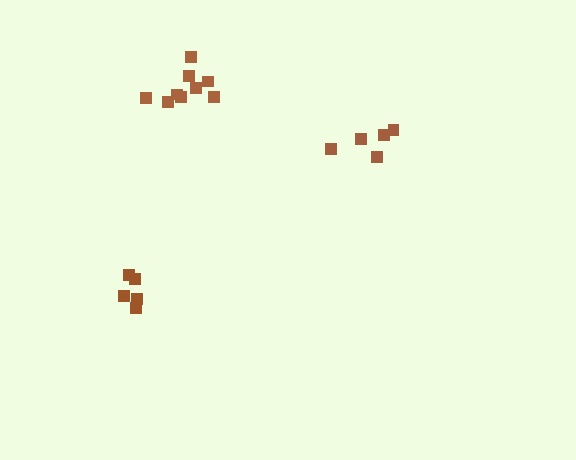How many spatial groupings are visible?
There are 3 spatial groupings.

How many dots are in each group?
Group 1: 5 dots, Group 2: 5 dots, Group 3: 9 dots (19 total).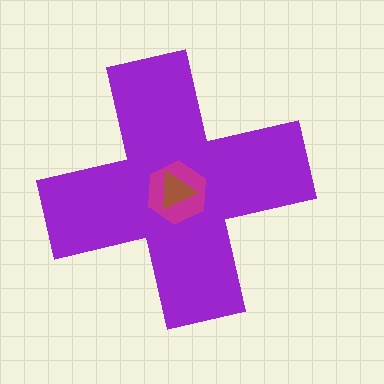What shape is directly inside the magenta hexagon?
The brown triangle.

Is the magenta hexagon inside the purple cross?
Yes.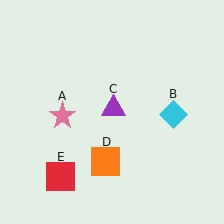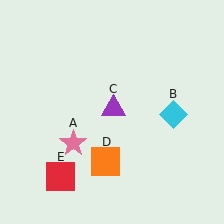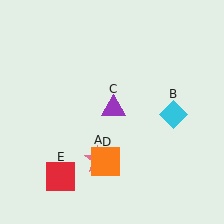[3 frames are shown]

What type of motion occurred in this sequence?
The pink star (object A) rotated counterclockwise around the center of the scene.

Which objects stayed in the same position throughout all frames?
Cyan diamond (object B) and purple triangle (object C) and orange square (object D) and red square (object E) remained stationary.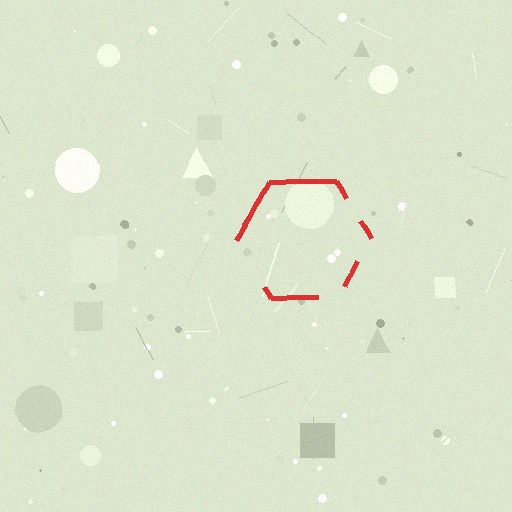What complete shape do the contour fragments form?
The contour fragments form a hexagon.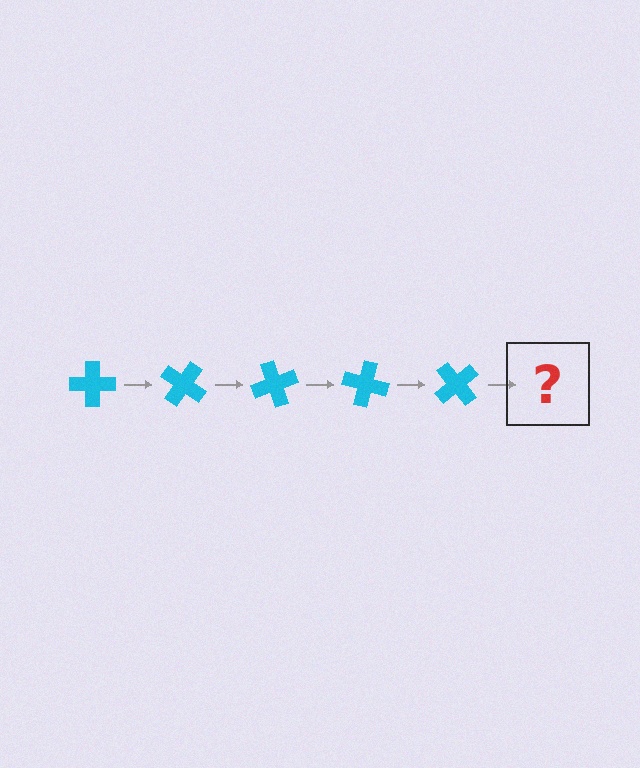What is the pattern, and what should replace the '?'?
The pattern is that the cross rotates 35 degrees each step. The '?' should be a cyan cross rotated 175 degrees.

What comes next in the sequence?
The next element should be a cyan cross rotated 175 degrees.